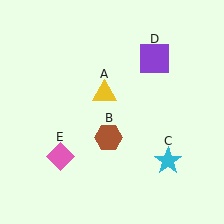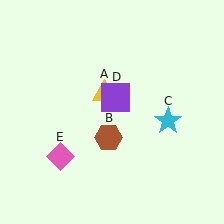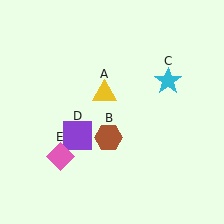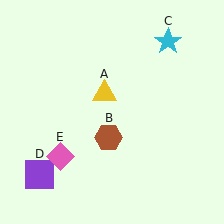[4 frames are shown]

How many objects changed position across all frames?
2 objects changed position: cyan star (object C), purple square (object D).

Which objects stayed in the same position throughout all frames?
Yellow triangle (object A) and brown hexagon (object B) and pink diamond (object E) remained stationary.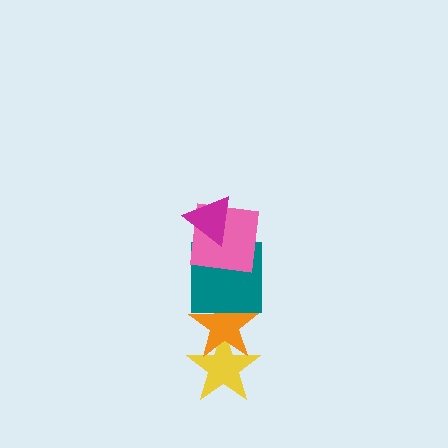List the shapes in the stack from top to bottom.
From top to bottom: the magenta triangle, the pink square, the teal square, the orange star, the yellow star.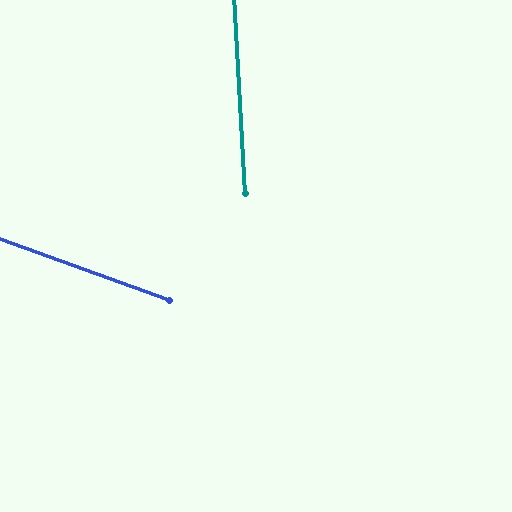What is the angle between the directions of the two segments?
Approximately 67 degrees.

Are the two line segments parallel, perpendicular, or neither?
Neither parallel nor perpendicular — they differ by about 67°.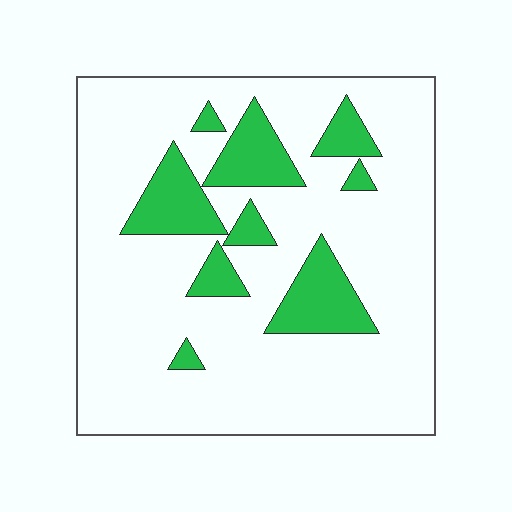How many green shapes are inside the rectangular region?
9.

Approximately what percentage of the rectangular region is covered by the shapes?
Approximately 20%.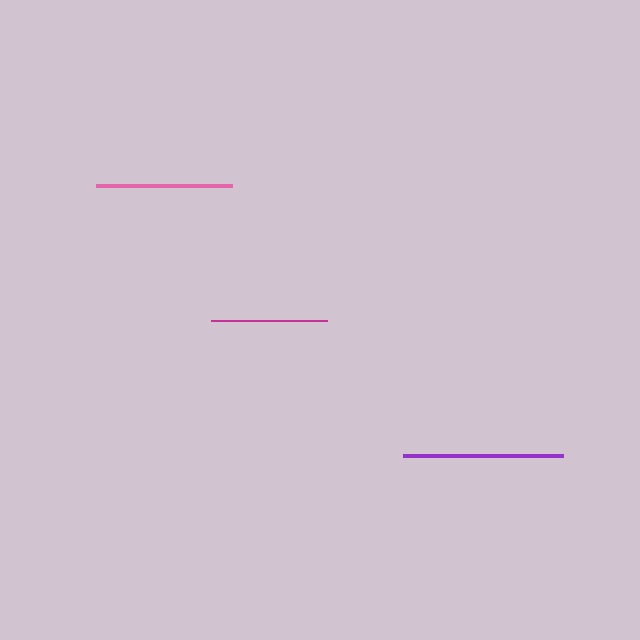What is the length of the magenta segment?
The magenta segment is approximately 116 pixels long.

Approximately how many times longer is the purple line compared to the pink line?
The purple line is approximately 1.2 times the length of the pink line.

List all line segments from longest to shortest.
From longest to shortest: purple, pink, magenta.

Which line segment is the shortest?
The magenta line is the shortest at approximately 116 pixels.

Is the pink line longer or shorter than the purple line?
The purple line is longer than the pink line.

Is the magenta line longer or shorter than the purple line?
The purple line is longer than the magenta line.